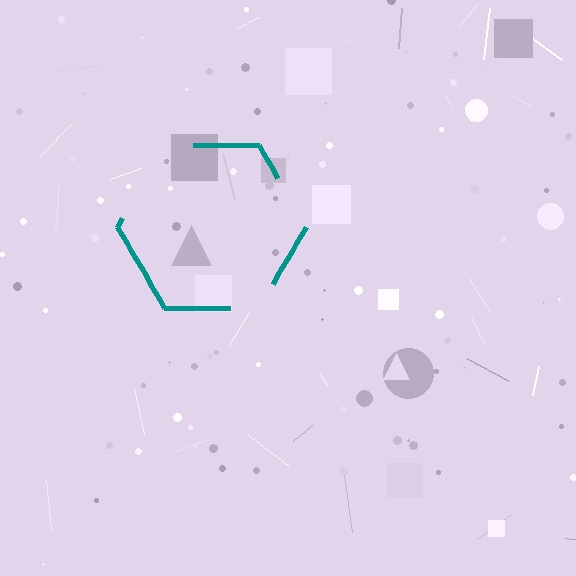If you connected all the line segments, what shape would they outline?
They would outline a hexagon.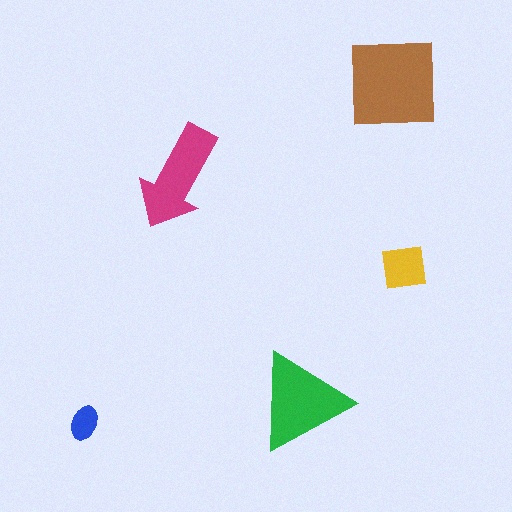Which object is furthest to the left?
The blue ellipse is leftmost.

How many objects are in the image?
There are 5 objects in the image.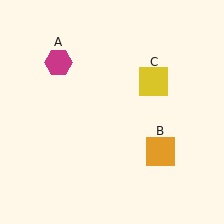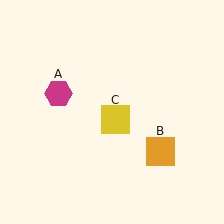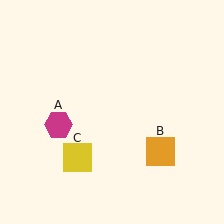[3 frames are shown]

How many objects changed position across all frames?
2 objects changed position: magenta hexagon (object A), yellow square (object C).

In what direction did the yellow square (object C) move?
The yellow square (object C) moved down and to the left.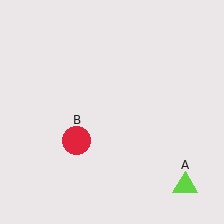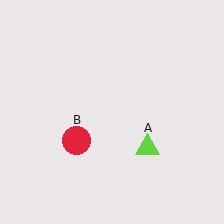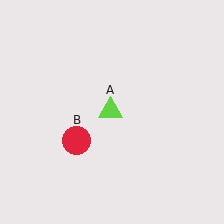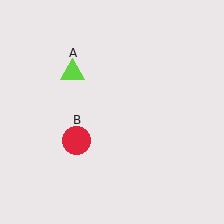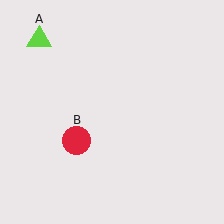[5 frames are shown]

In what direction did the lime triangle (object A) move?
The lime triangle (object A) moved up and to the left.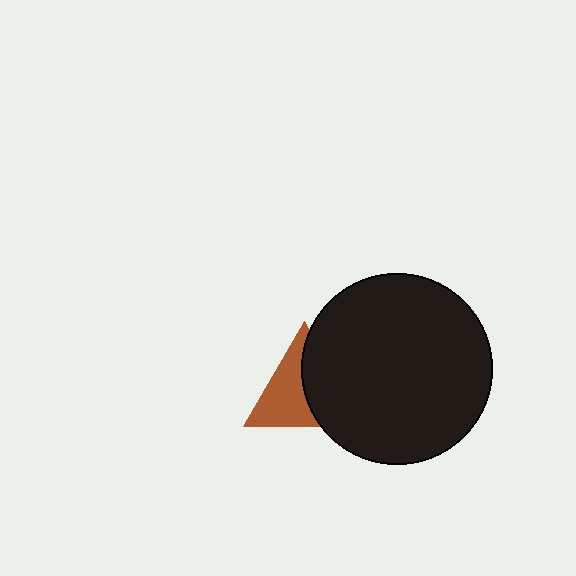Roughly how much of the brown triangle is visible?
About half of it is visible (roughly 53%).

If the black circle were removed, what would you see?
You would see the complete brown triangle.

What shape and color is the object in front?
The object in front is a black circle.